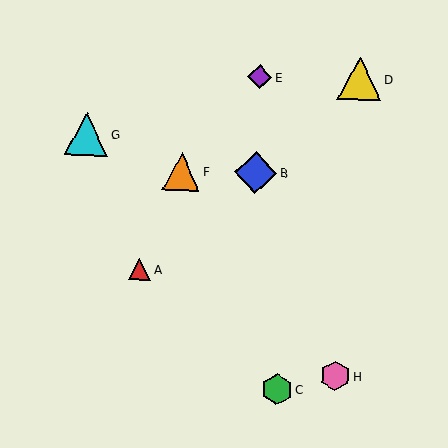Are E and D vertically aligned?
No, E is at x≈260 and D is at x≈360.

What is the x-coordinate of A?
Object A is at x≈140.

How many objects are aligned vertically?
2 objects (B, E) are aligned vertically.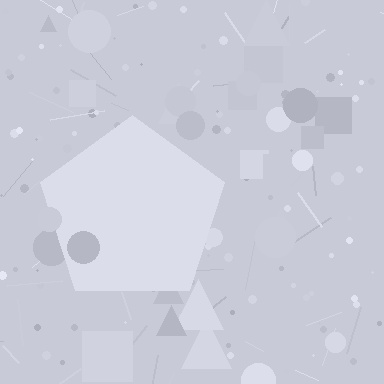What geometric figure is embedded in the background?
A pentagon is embedded in the background.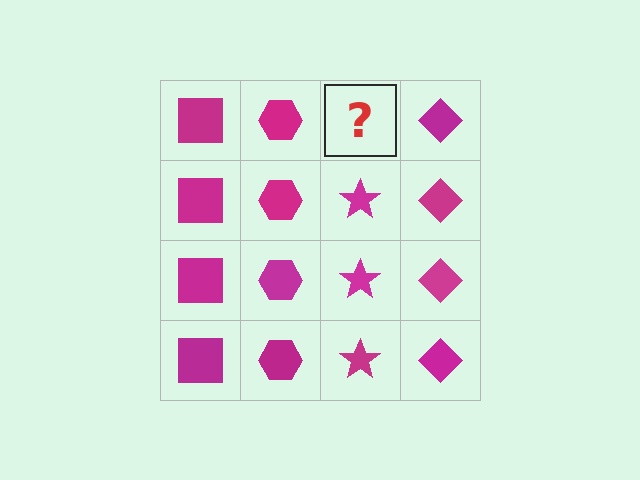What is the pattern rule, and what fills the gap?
The rule is that each column has a consistent shape. The gap should be filled with a magenta star.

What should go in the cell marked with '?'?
The missing cell should contain a magenta star.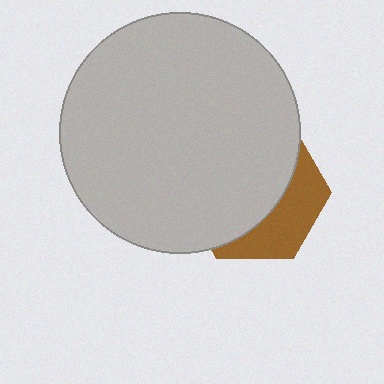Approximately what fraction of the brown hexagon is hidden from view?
Roughly 66% of the brown hexagon is hidden behind the light gray circle.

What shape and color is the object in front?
The object in front is a light gray circle.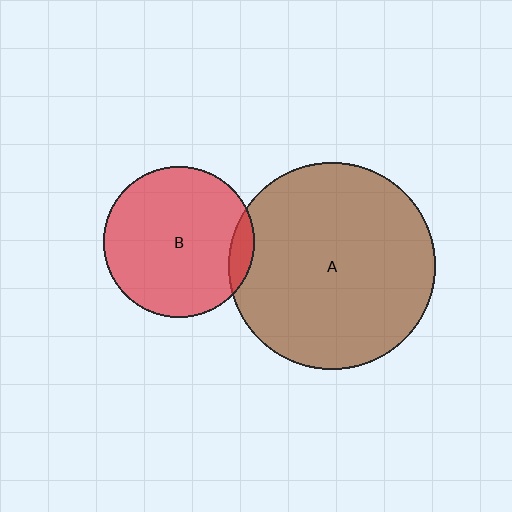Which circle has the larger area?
Circle A (brown).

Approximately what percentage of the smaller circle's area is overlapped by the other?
Approximately 10%.